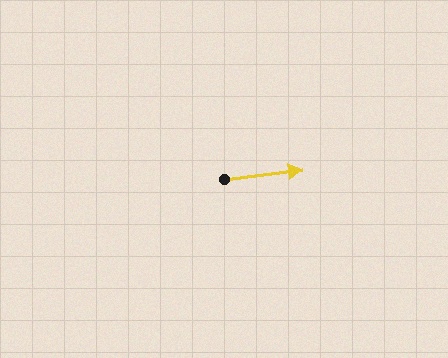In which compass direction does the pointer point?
East.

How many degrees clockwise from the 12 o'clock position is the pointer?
Approximately 83 degrees.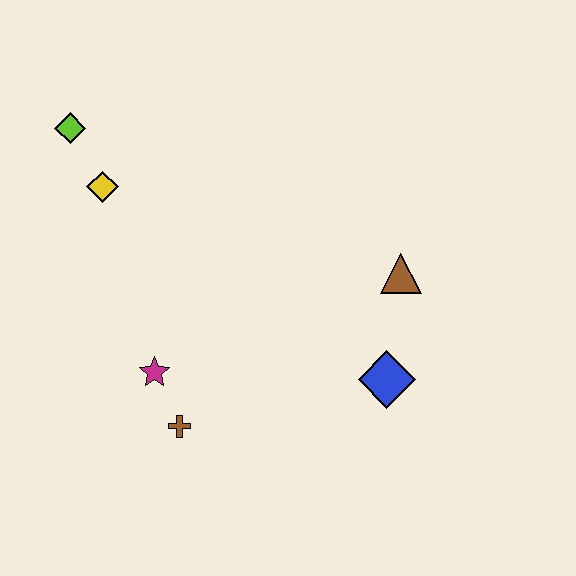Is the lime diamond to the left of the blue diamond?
Yes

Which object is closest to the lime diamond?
The yellow diamond is closest to the lime diamond.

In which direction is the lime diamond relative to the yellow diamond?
The lime diamond is above the yellow diamond.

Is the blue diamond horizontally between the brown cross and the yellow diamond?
No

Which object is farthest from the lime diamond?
The blue diamond is farthest from the lime diamond.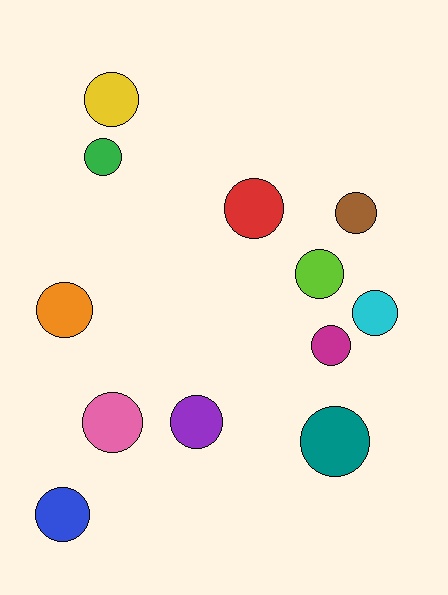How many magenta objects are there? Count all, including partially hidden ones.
There is 1 magenta object.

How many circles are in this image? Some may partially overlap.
There are 12 circles.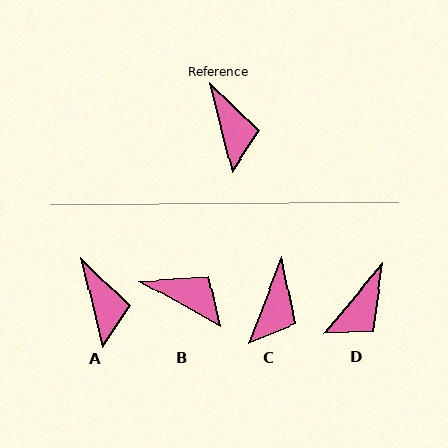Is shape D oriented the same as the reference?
No, it is off by about 53 degrees.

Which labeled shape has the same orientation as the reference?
A.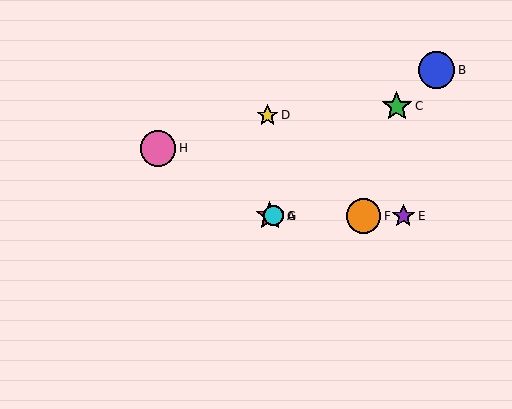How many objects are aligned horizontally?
4 objects (A, E, F, G) are aligned horizontally.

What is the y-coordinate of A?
Object A is at y≈216.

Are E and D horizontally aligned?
No, E is at y≈216 and D is at y≈116.